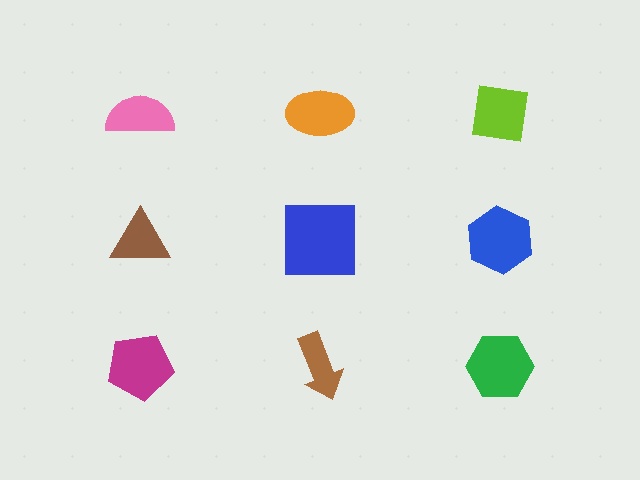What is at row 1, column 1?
A pink semicircle.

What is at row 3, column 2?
A brown arrow.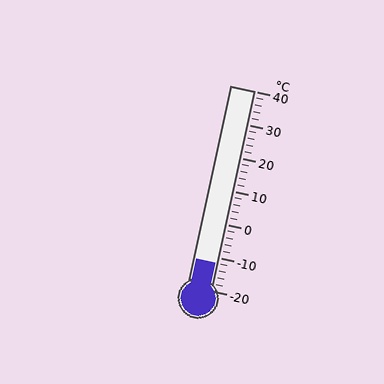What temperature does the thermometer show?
The thermometer shows approximately -12°C.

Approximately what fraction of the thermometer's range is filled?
The thermometer is filled to approximately 15% of its range.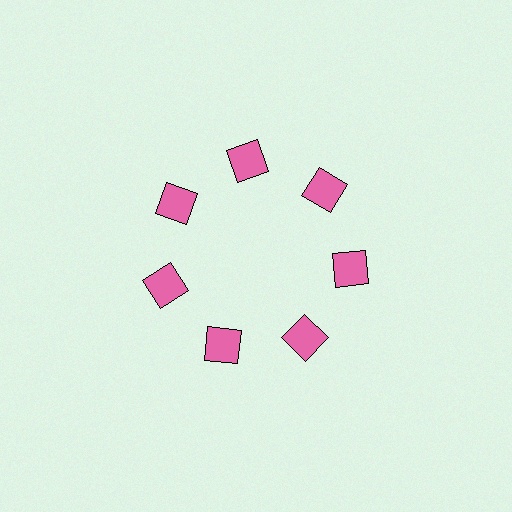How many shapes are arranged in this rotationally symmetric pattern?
There are 7 shapes, arranged in 7 groups of 1.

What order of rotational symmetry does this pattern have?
This pattern has 7-fold rotational symmetry.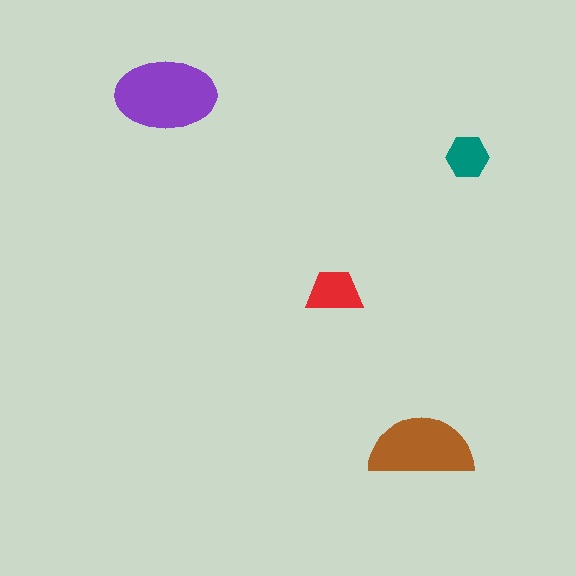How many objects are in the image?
There are 4 objects in the image.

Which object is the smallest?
The teal hexagon.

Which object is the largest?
The purple ellipse.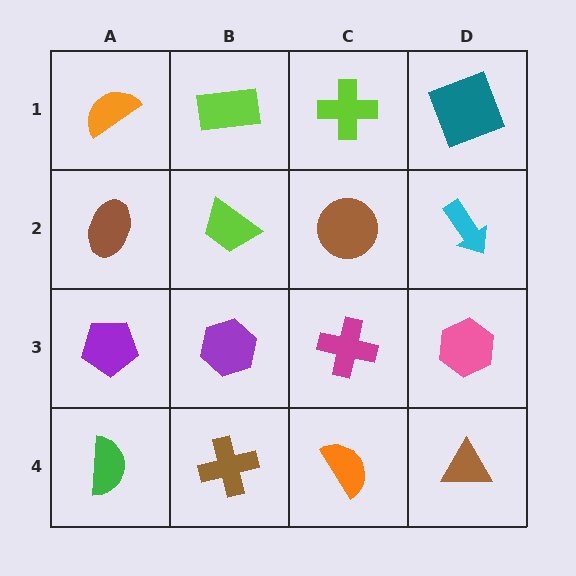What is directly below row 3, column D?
A brown triangle.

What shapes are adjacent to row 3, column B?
A lime trapezoid (row 2, column B), a brown cross (row 4, column B), a purple pentagon (row 3, column A), a magenta cross (row 3, column C).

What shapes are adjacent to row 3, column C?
A brown circle (row 2, column C), an orange semicircle (row 4, column C), a purple hexagon (row 3, column B), a pink hexagon (row 3, column D).